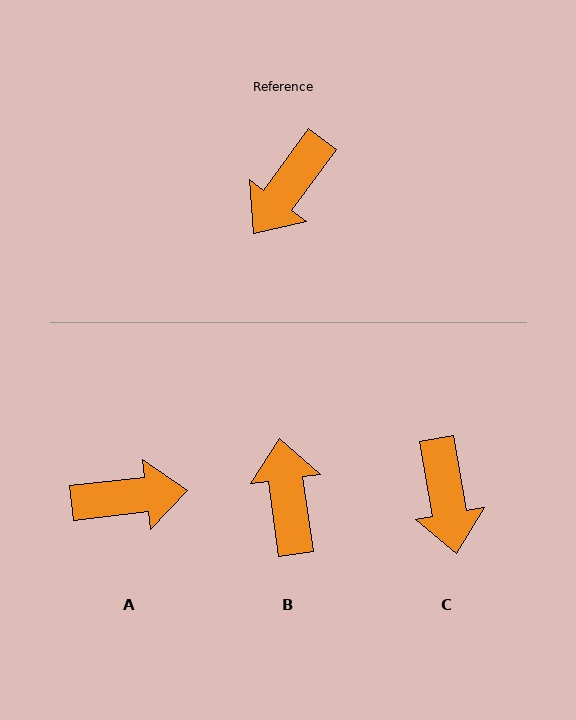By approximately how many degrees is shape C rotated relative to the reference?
Approximately 46 degrees counter-clockwise.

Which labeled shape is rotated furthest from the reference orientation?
B, about 136 degrees away.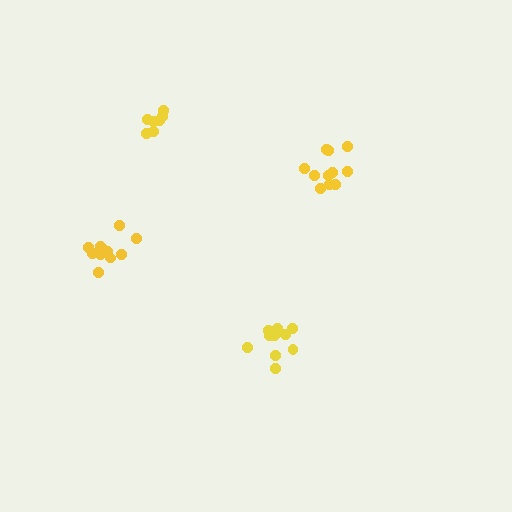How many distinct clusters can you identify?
There are 4 distinct clusters.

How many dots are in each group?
Group 1: 10 dots, Group 2: 11 dots, Group 3: 11 dots, Group 4: 7 dots (39 total).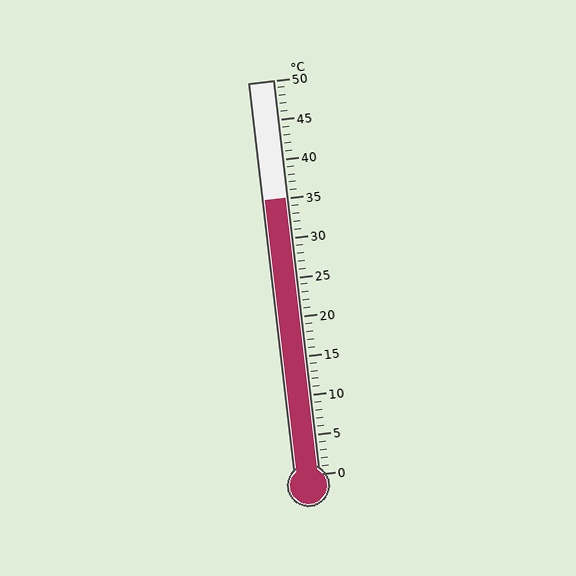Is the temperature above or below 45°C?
The temperature is below 45°C.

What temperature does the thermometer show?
The thermometer shows approximately 35°C.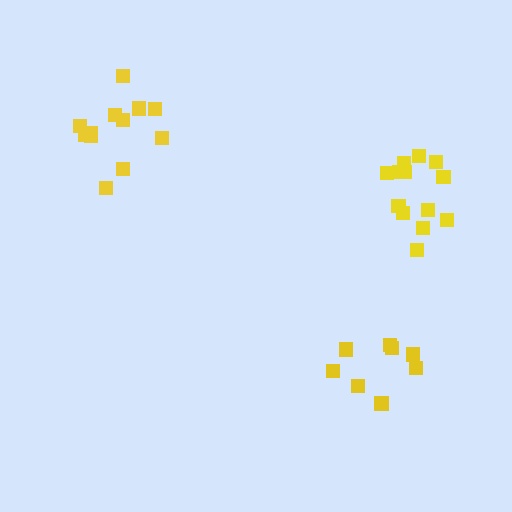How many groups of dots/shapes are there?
There are 3 groups.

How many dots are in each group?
Group 1: 12 dots, Group 2: 8 dots, Group 3: 13 dots (33 total).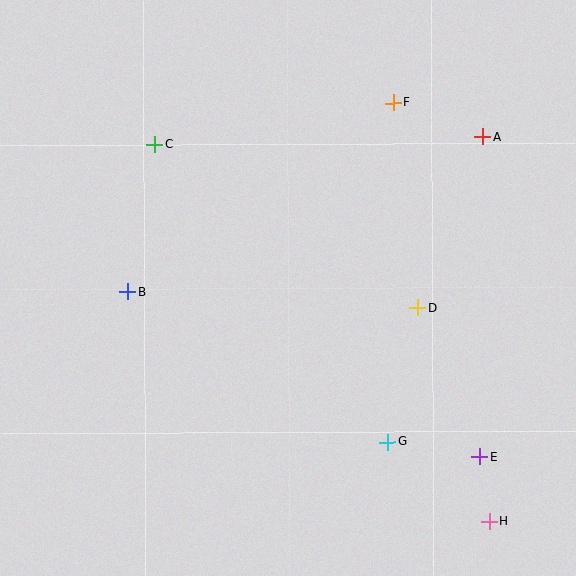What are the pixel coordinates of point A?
Point A is at (483, 137).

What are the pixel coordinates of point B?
Point B is at (128, 291).